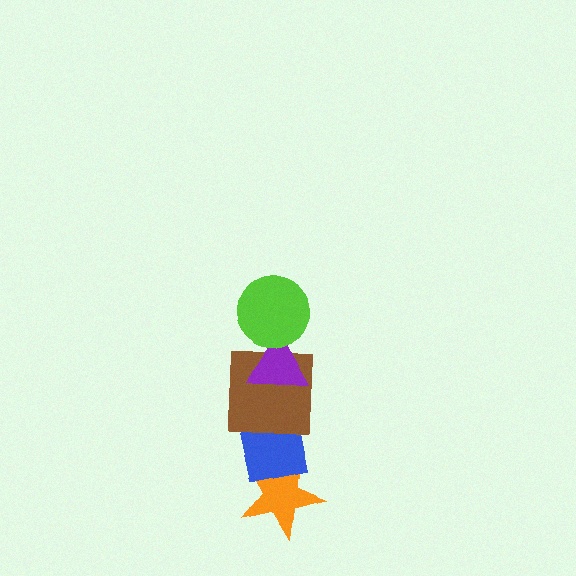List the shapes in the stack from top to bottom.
From top to bottom: the lime circle, the purple triangle, the brown square, the blue square, the orange star.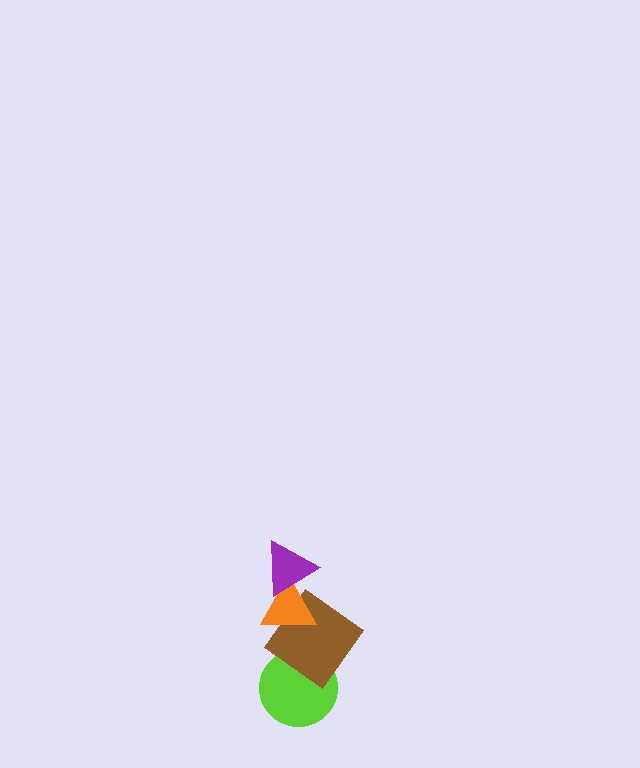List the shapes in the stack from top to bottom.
From top to bottom: the purple triangle, the orange triangle, the brown diamond, the lime circle.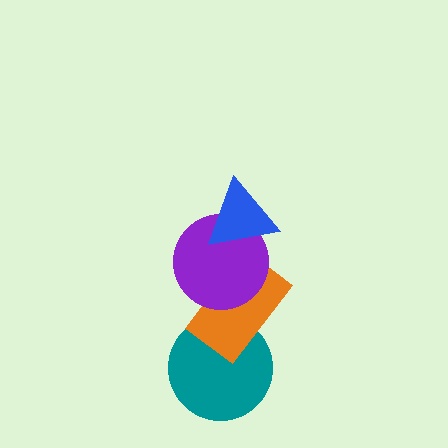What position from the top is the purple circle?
The purple circle is 2nd from the top.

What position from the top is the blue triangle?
The blue triangle is 1st from the top.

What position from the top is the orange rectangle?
The orange rectangle is 3rd from the top.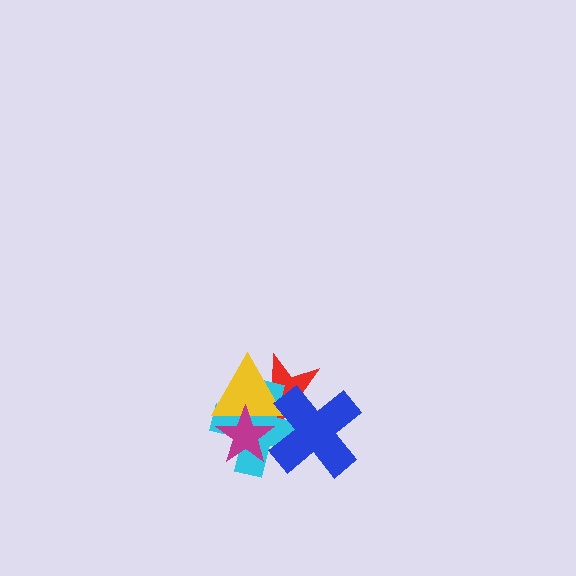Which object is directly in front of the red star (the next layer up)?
The cyan cross is directly in front of the red star.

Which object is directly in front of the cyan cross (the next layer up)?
The yellow triangle is directly in front of the cyan cross.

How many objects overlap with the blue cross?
4 objects overlap with the blue cross.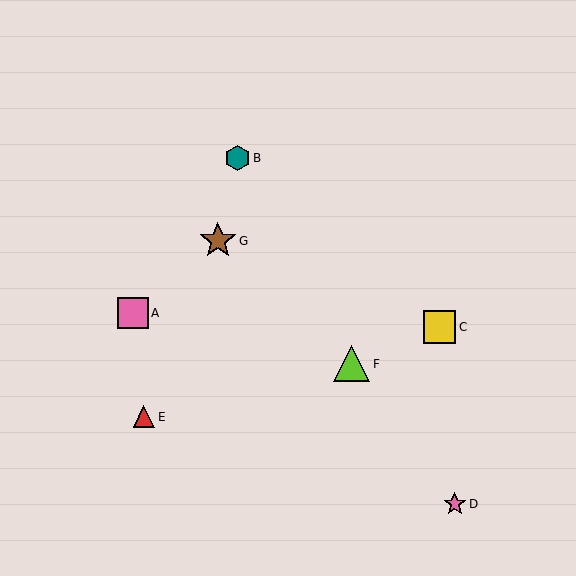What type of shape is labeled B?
Shape B is a teal hexagon.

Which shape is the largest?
The brown star (labeled G) is the largest.